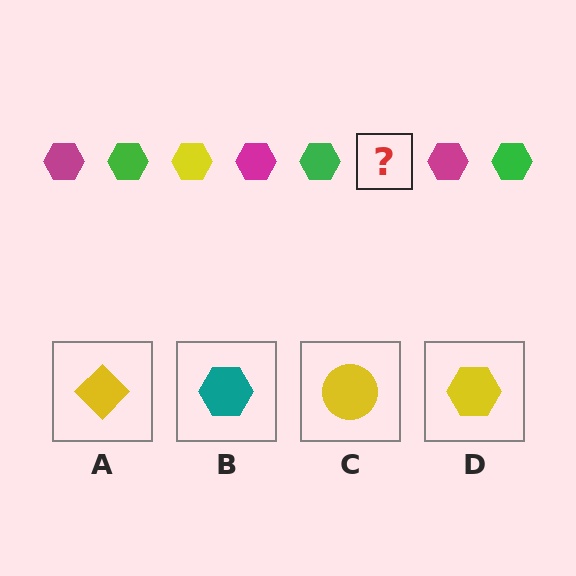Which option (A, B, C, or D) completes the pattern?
D.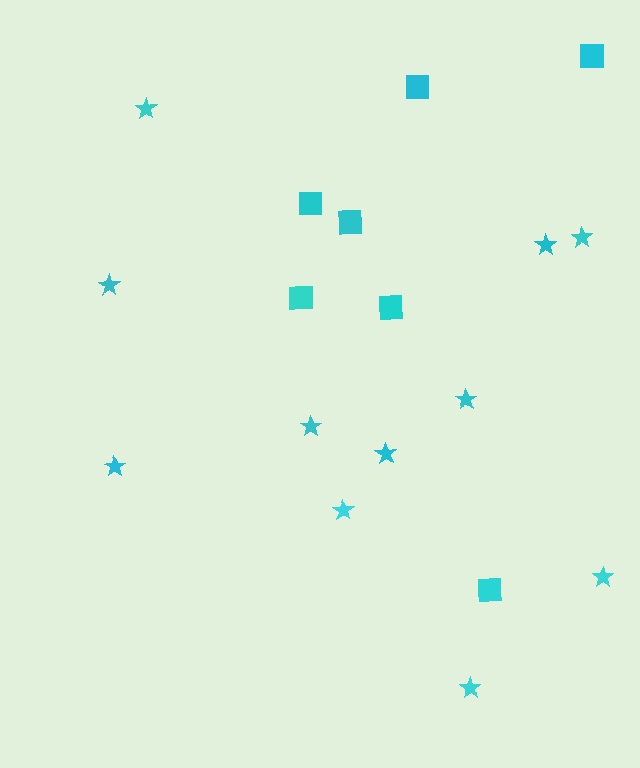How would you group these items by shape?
There are 2 groups: one group of squares (7) and one group of stars (11).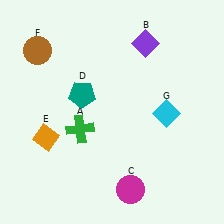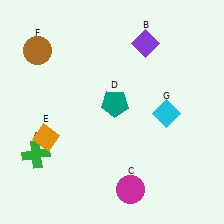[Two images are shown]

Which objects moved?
The objects that moved are: the green cross (A), the teal pentagon (D).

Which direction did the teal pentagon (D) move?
The teal pentagon (D) moved right.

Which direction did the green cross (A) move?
The green cross (A) moved left.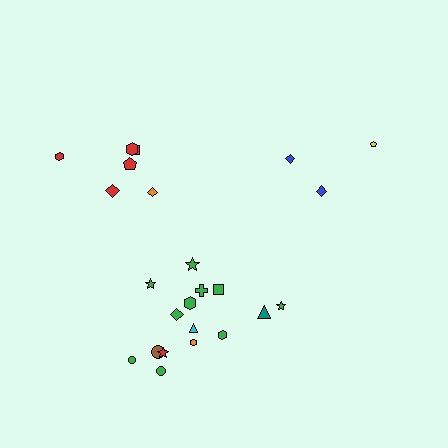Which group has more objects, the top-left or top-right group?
The top-left group.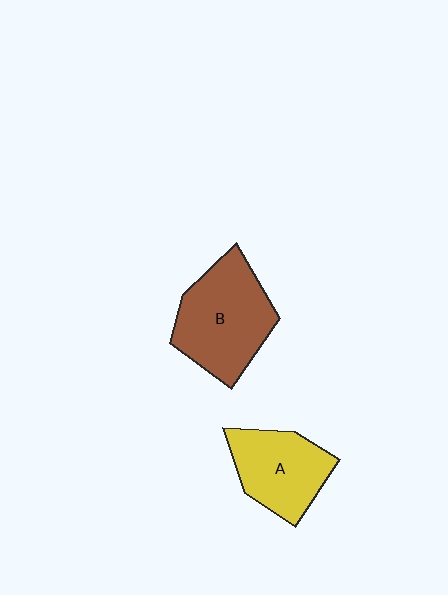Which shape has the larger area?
Shape B (brown).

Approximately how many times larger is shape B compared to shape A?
Approximately 1.3 times.